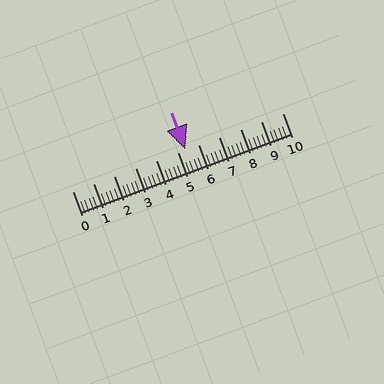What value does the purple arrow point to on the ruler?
The purple arrow points to approximately 5.4.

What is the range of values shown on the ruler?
The ruler shows values from 0 to 10.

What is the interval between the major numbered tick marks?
The major tick marks are spaced 1 units apart.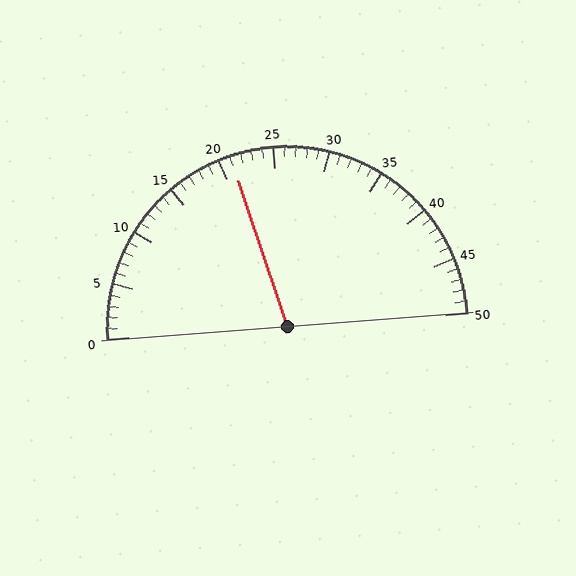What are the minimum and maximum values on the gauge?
The gauge ranges from 0 to 50.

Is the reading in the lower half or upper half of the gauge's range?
The reading is in the lower half of the range (0 to 50).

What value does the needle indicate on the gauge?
The needle indicates approximately 21.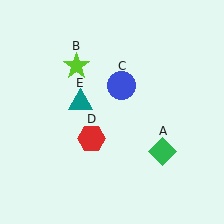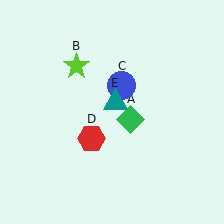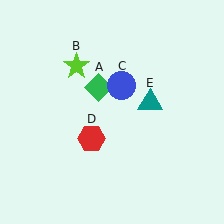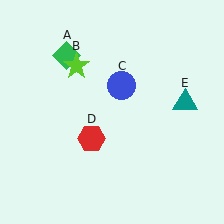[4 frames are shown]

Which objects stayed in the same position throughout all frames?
Lime star (object B) and blue circle (object C) and red hexagon (object D) remained stationary.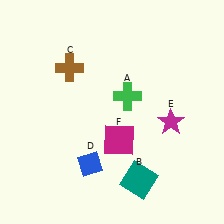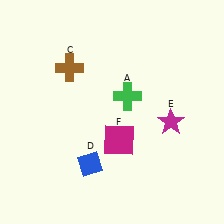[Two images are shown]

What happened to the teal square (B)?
The teal square (B) was removed in Image 2. It was in the bottom-right area of Image 1.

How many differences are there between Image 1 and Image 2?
There is 1 difference between the two images.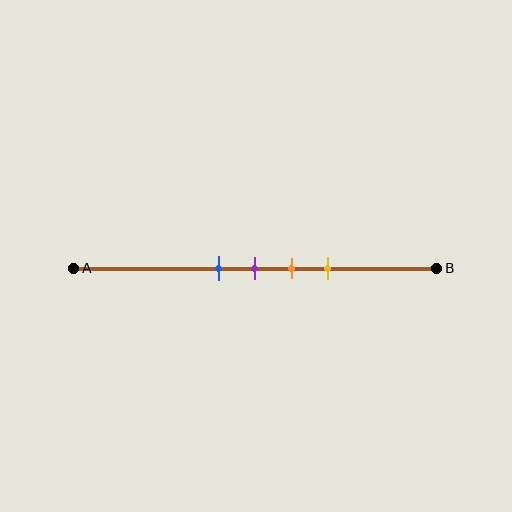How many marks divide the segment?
There are 4 marks dividing the segment.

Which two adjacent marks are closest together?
The blue and purple marks are the closest adjacent pair.